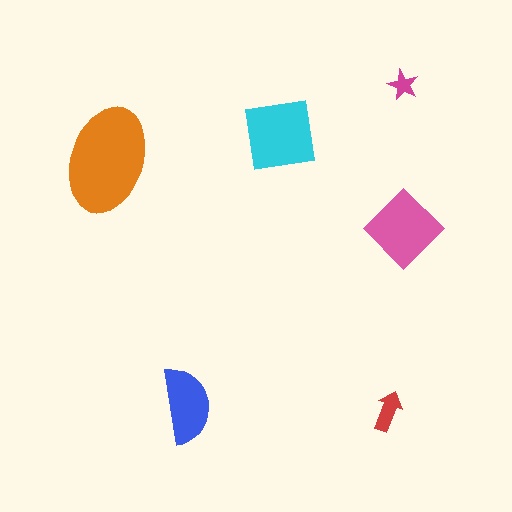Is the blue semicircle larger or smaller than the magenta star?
Larger.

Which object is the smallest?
The magenta star.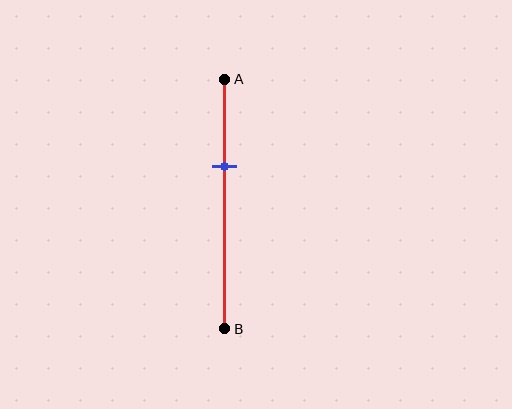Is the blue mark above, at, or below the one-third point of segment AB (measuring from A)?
The blue mark is approximately at the one-third point of segment AB.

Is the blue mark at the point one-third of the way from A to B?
Yes, the mark is approximately at the one-third point.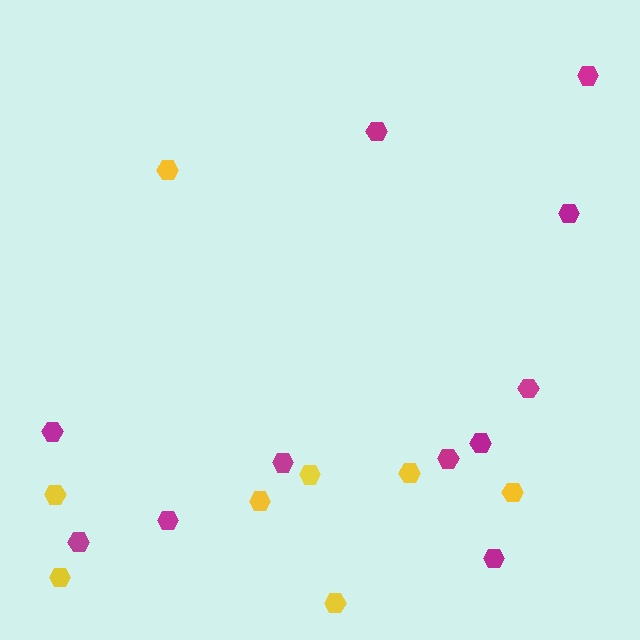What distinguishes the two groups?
There are 2 groups: one group of magenta hexagons (11) and one group of yellow hexagons (8).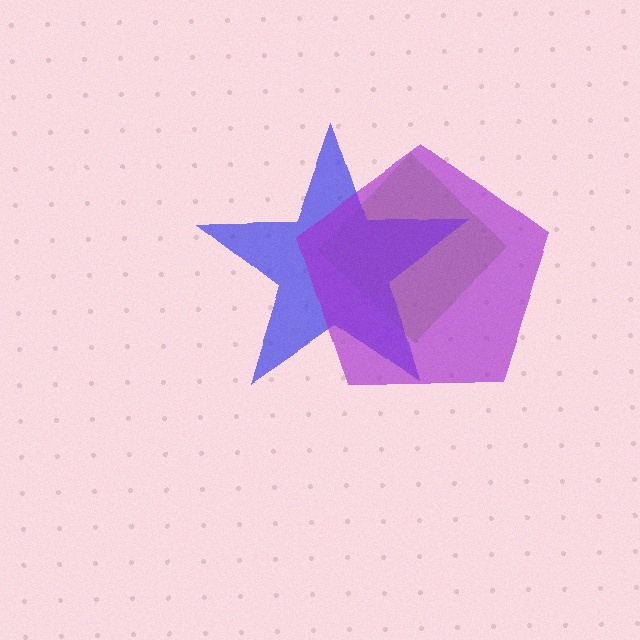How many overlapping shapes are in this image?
There are 3 overlapping shapes in the image.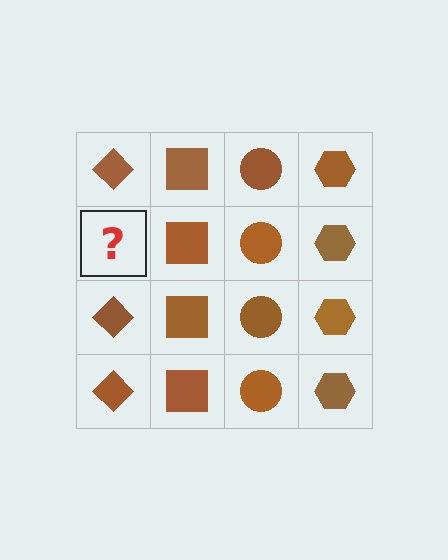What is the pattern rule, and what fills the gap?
The rule is that each column has a consistent shape. The gap should be filled with a brown diamond.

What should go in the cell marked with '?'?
The missing cell should contain a brown diamond.